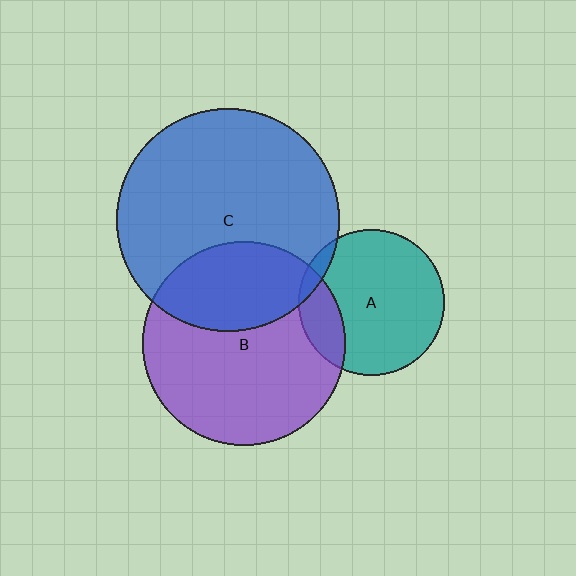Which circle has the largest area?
Circle C (blue).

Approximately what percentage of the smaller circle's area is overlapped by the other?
Approximately 20%.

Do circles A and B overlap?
Yes.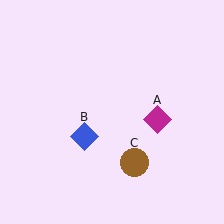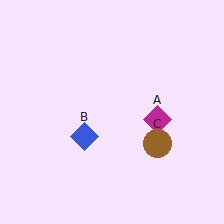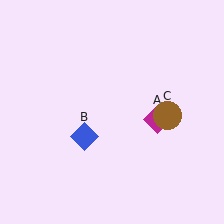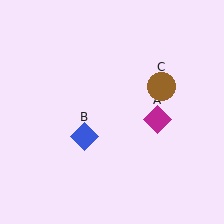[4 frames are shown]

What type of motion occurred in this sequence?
The brown circle (object C) rotated counterclockwise around the center of the scene.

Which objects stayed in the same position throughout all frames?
Magenta diamond (object A) and blue diamond (object B) remained stationary.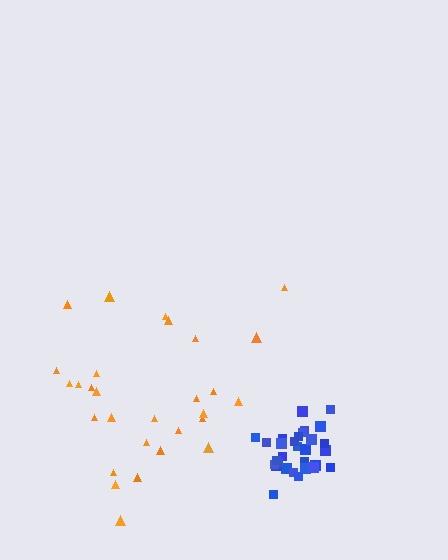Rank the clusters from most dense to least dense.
blue, orange.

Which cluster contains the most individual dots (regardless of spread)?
Blue (30).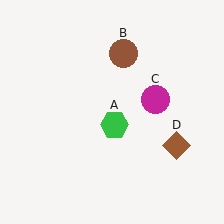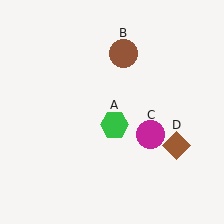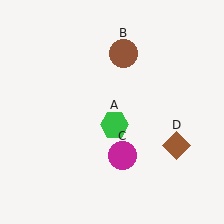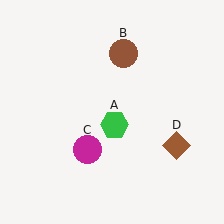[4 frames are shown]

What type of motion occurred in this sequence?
The magenta circle (object C) rotated clockwise around the center of the scene.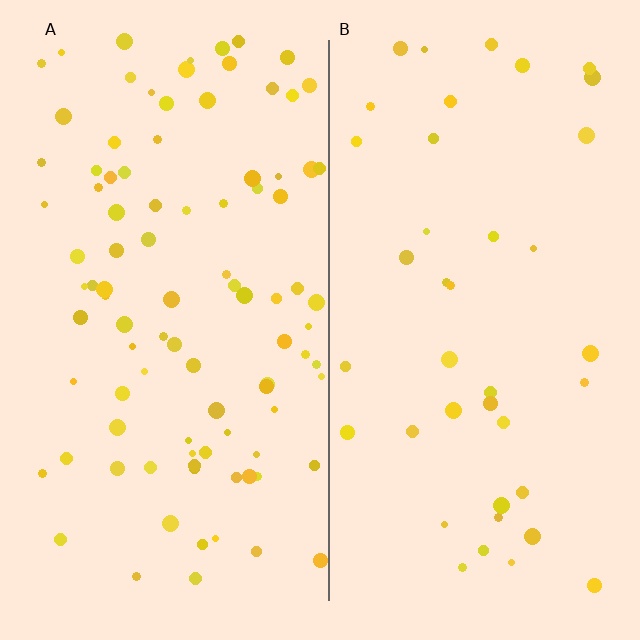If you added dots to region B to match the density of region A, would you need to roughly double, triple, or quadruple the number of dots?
Approximately double.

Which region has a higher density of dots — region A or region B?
A (the left).